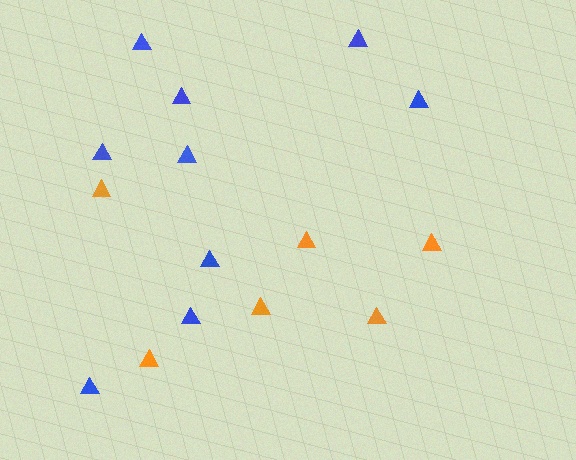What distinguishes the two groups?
There are 2 groups: one group of blue triangles (9) and one group of orange triangles (6).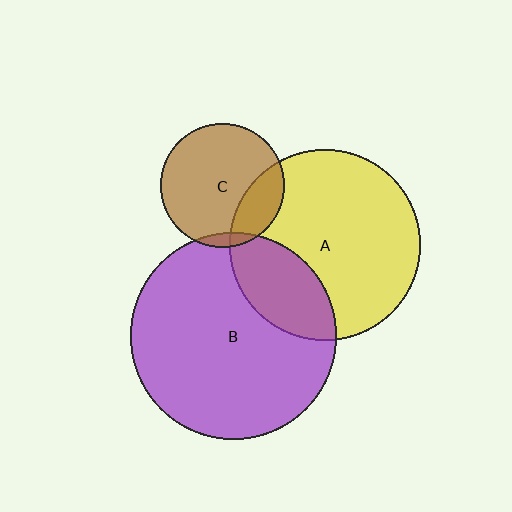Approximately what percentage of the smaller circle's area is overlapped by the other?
Approximately 20%.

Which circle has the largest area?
Circle B (purple).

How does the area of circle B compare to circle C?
Approximately 2.8 times.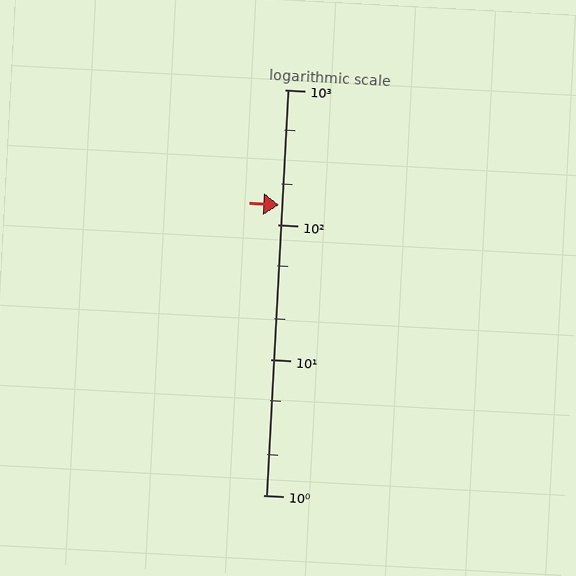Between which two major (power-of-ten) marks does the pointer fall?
The pointer is between 100 and 1000.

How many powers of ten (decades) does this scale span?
The scale spans 3 decades, from 1 to 1000.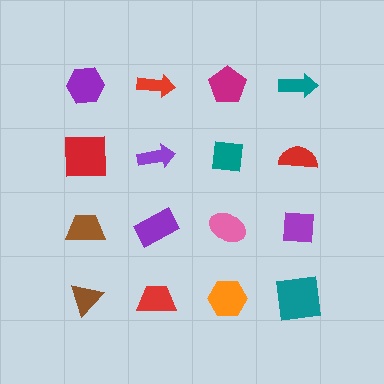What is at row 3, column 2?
A purple rectangle.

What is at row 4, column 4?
A teal square.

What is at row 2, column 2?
A purple arrow.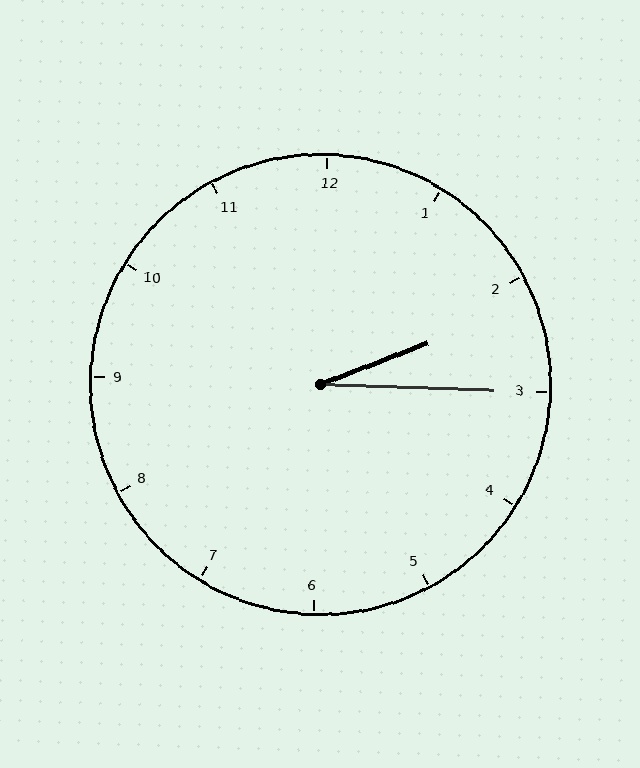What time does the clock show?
2:15.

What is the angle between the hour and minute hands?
Approximately 22 degrees.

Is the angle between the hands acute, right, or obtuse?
It is acute.